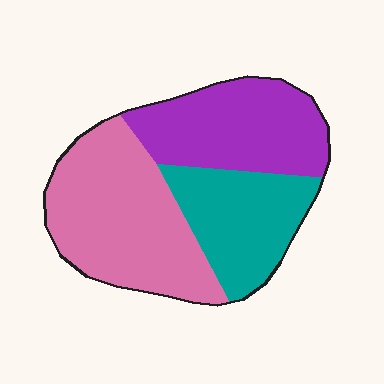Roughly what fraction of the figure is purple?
Purple covers 32% of the figure.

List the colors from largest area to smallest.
From largest to smallest: pink, purple, teal.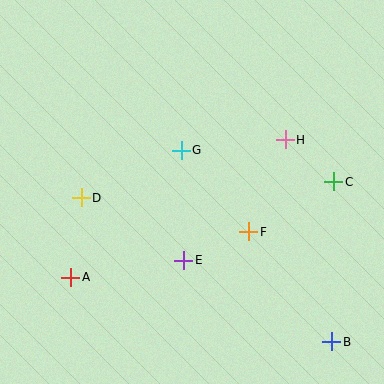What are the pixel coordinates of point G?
Point G is at (181, 150).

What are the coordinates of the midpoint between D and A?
The midpoint between D and A is at (76, 237).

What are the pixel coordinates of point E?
Point E is at (184, 260).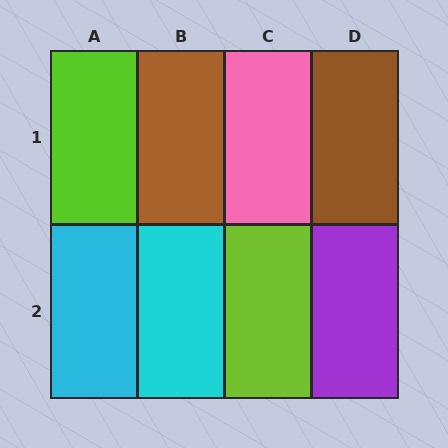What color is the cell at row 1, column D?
Brown.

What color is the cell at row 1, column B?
Brown.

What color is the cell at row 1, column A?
Lime.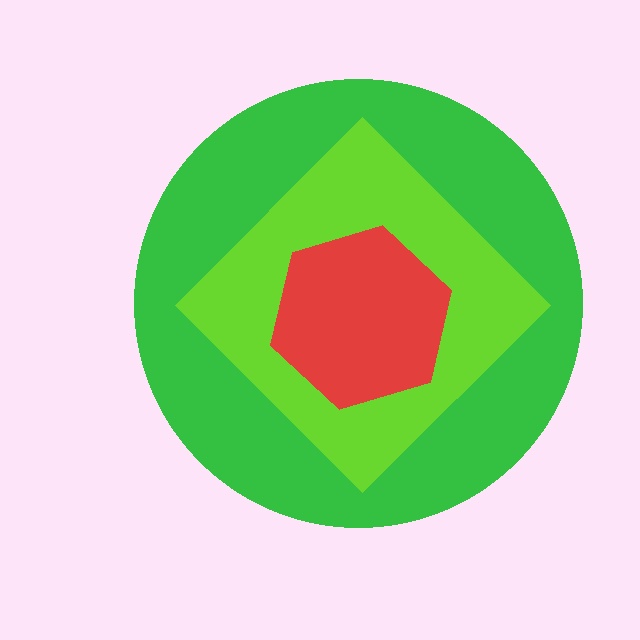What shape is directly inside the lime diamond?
The red hexagon.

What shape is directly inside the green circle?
The lime diamond.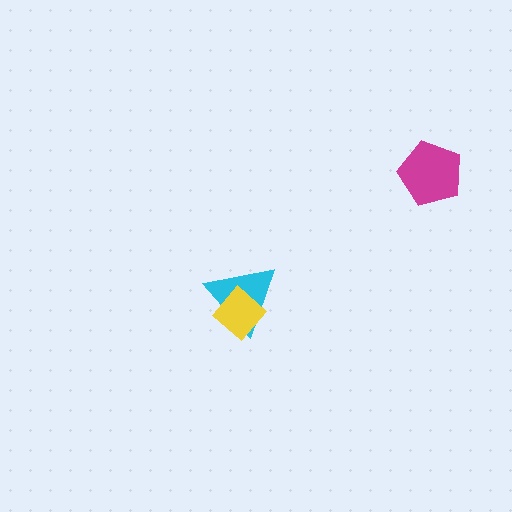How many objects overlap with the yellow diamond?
1 object overlaps with the yellow diamond.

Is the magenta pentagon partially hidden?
No, no other shape covers it.